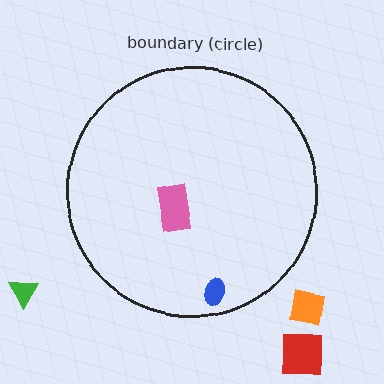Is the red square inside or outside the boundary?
Outside.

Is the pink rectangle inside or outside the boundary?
Inside.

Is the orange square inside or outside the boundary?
Outside.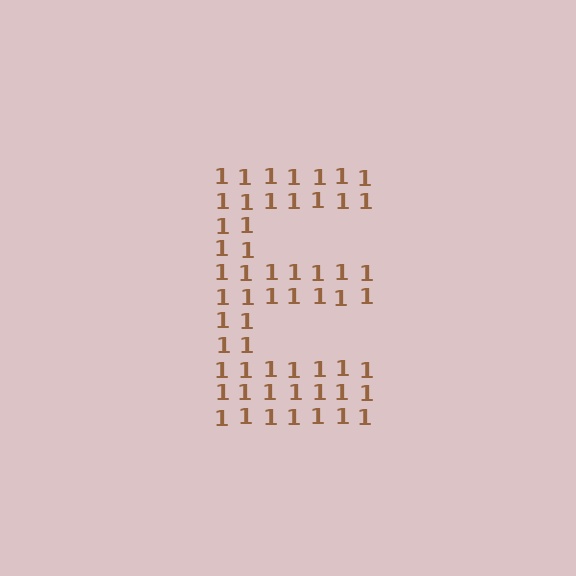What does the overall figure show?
The overall figure shows the letter E.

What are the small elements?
The small elements are digit 1's.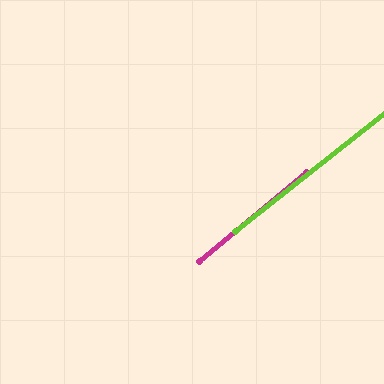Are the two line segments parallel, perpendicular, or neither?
Parallel — their directions differ by only 1.3°.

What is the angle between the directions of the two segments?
Approximately 1 degree.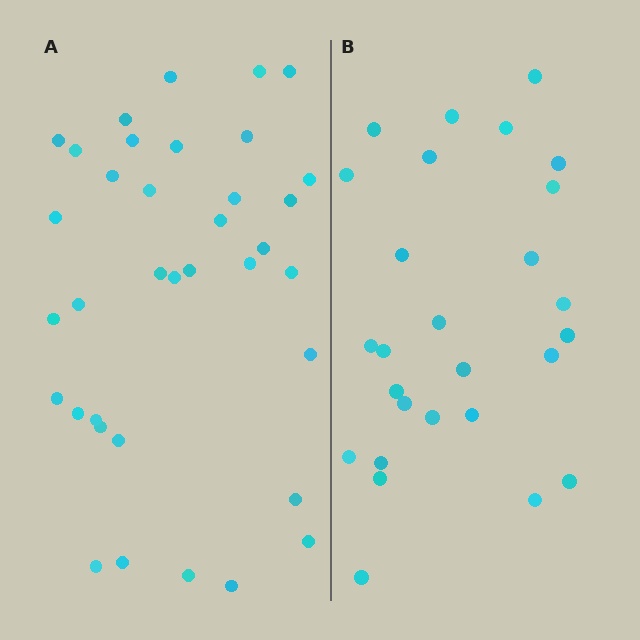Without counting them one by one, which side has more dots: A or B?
Region A (the left region) has more dots.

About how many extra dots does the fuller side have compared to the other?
Region A has roughly 8 or so more dots than region B.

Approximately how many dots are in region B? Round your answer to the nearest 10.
About 30 dots. (The exact count is 27, which rounds to 30.)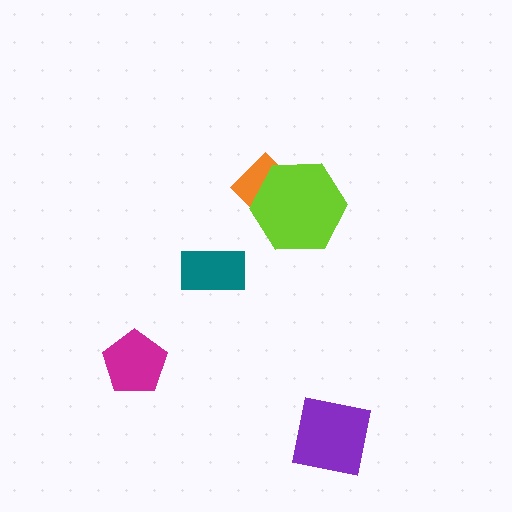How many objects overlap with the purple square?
0 objects overlap with the purple square.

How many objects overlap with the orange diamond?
1 object overlaps with the orange diamond.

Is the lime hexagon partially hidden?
No, no other shape covers it.